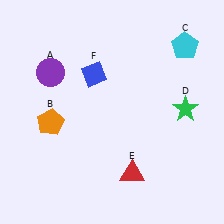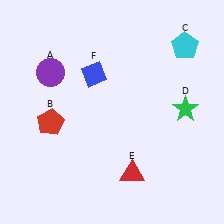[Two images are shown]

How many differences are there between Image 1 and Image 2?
There is 1 difference between the two images.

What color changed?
The pentagon (B) changed from orange in Image 1 to red in Image 2.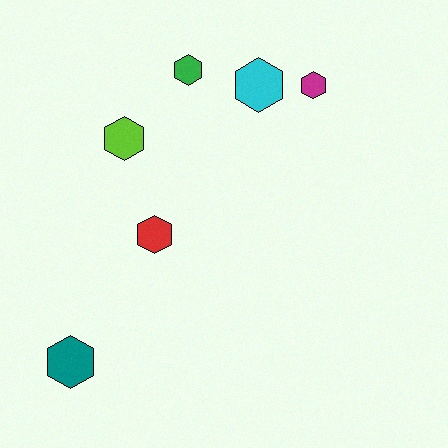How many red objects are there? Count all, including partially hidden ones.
There is 1 red object.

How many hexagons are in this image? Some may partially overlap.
There are 6 hexagons.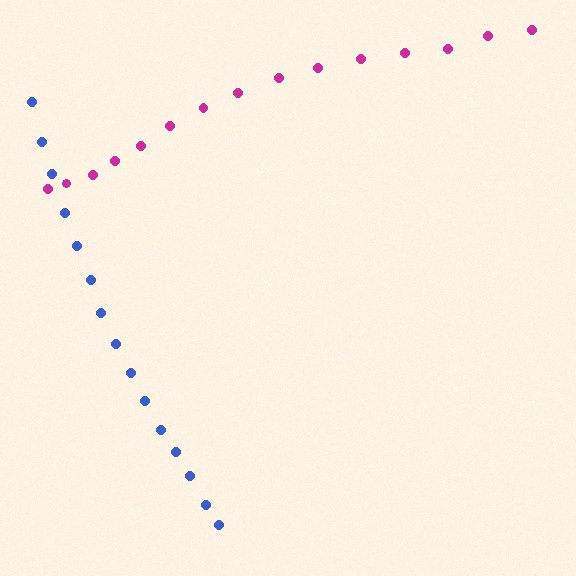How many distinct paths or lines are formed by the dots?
There are 2 distinct paths.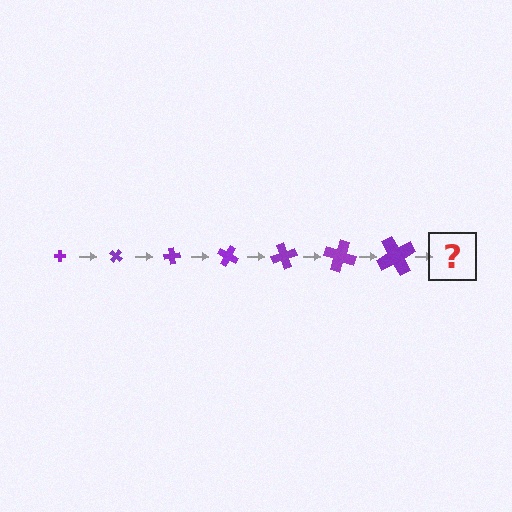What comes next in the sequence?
The next element should be a cross, larger than the previous one and rotated 280 degrees from the start.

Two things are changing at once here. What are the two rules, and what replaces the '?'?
The two rules are that the cross grows larger each step and it rotates 40 degrees each step. The '?' should be a cross, larger than the previous one and rotated 280 degrees from the start.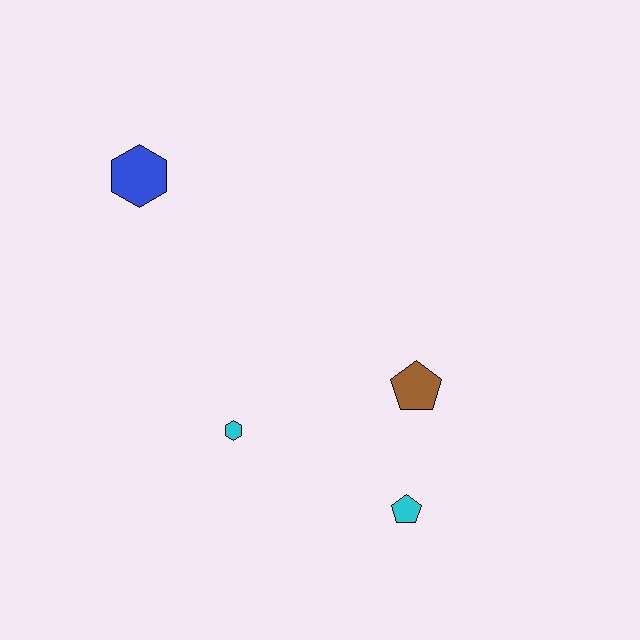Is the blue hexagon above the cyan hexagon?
Yes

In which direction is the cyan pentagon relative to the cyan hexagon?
The cyan pentagon is to the right of the cyan hexagon.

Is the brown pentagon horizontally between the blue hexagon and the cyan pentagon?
No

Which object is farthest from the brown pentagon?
The blue hexagon is farthest from the brown pentagon.